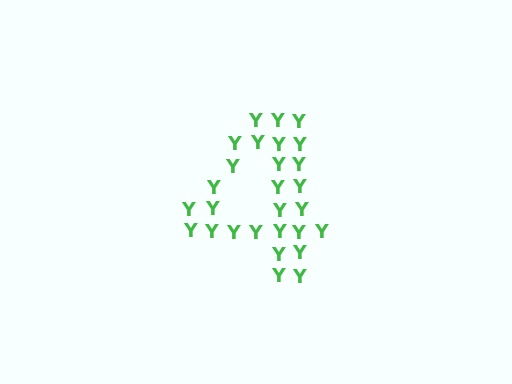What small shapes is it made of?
It is made of small letter Y's.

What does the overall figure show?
The overall figure shows the digit 4.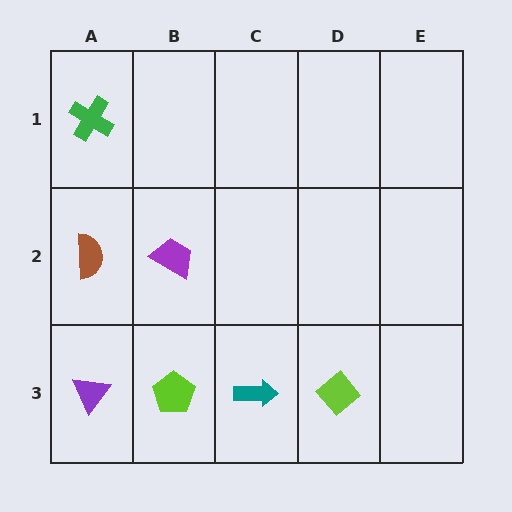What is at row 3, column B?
A lime pentagon.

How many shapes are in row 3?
4 shapes.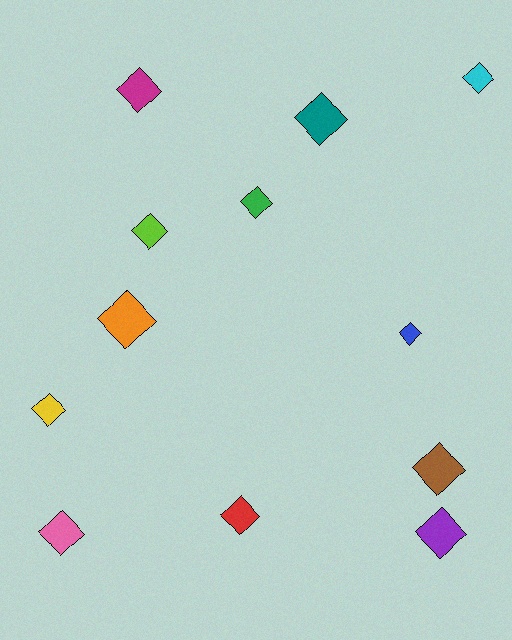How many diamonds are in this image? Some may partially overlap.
There are 12 diamonds.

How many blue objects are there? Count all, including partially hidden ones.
There is 1 blue object.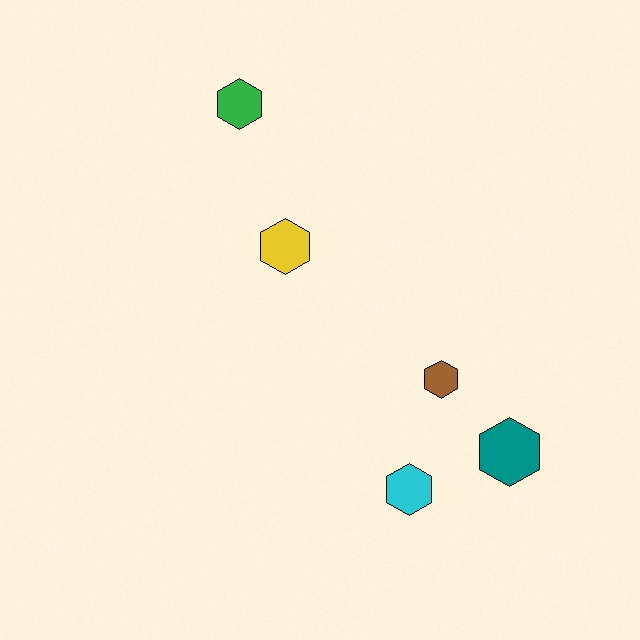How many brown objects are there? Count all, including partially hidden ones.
There is 1 brown object.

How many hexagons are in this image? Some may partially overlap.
There are 5 hexagons.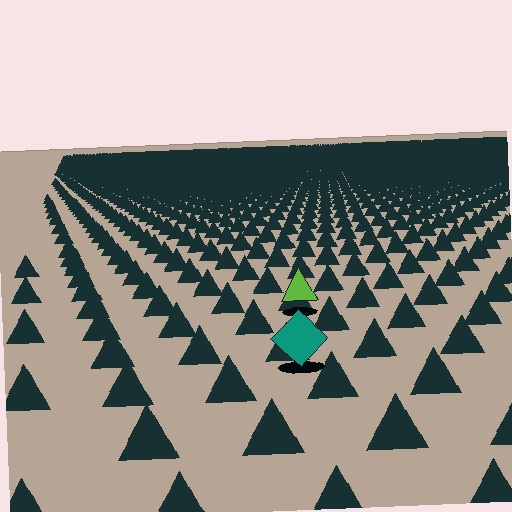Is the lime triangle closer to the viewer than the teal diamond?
No. The teal diamond is closer — you can tell from the texture gradient: the ground texture is coarser near it.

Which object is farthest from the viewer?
The lime triangle is farthest from the viewer. It appears smaller and the ground texture around it is denser.